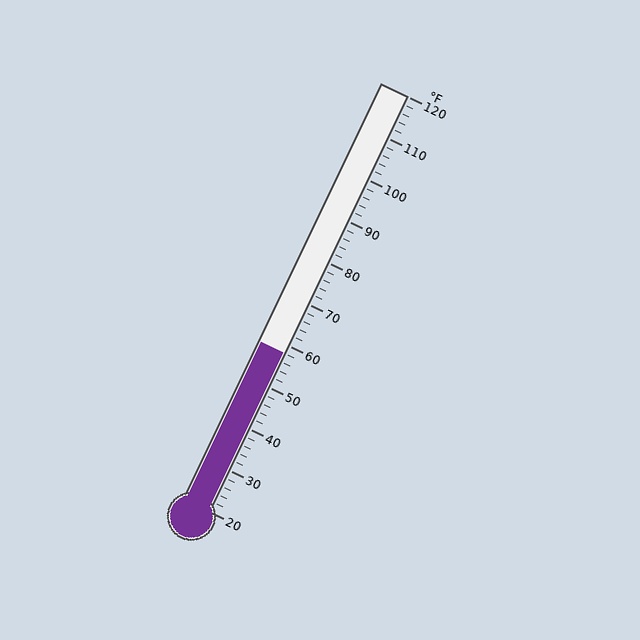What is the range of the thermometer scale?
The thermometer scale ranges from 20°F to 120°F.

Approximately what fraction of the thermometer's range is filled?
The thermometer is filled to approximately 40% of its range.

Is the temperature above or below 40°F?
The temperature is above 40°F.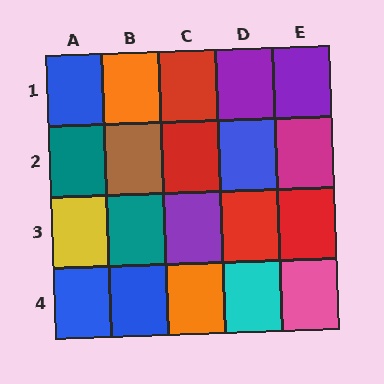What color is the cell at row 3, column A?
Yellow.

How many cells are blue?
4 cells are blue.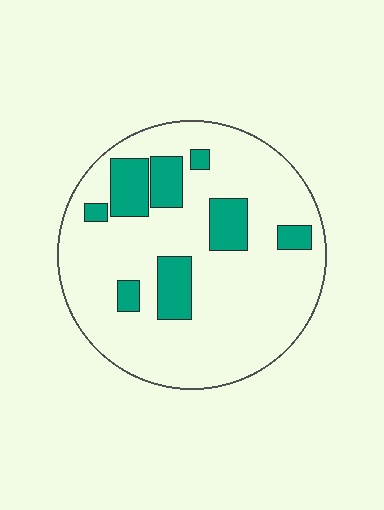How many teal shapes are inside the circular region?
8.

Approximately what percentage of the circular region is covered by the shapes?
Approximately 20%.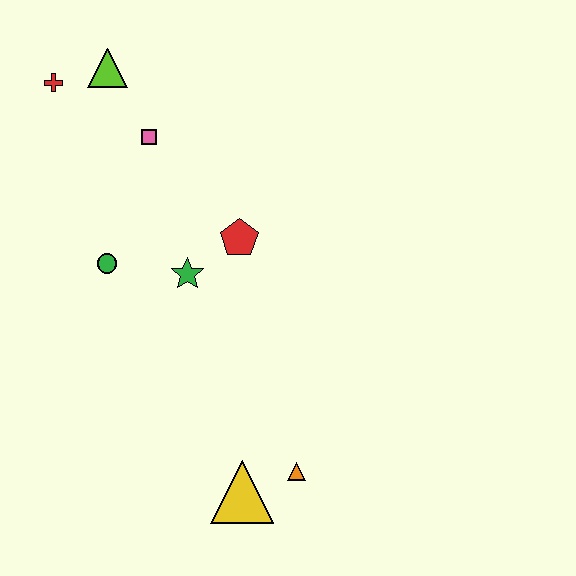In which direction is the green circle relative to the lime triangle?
The green circle is below the lime triangle.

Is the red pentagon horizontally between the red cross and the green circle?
No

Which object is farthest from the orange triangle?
The red cross is farthest from the orange triangle.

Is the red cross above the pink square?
Yes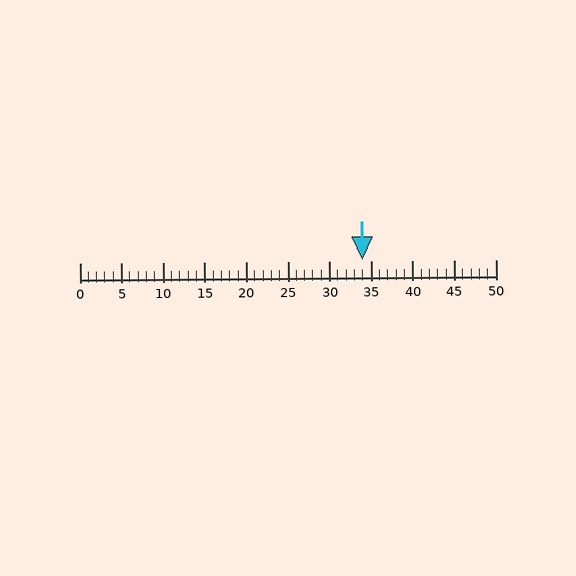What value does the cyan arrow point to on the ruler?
The cyan arrow points to approximately 34.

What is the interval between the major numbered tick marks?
The major tick marks are spaced 5 units apart.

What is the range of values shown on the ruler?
The ruler shows values from 0 to 50.